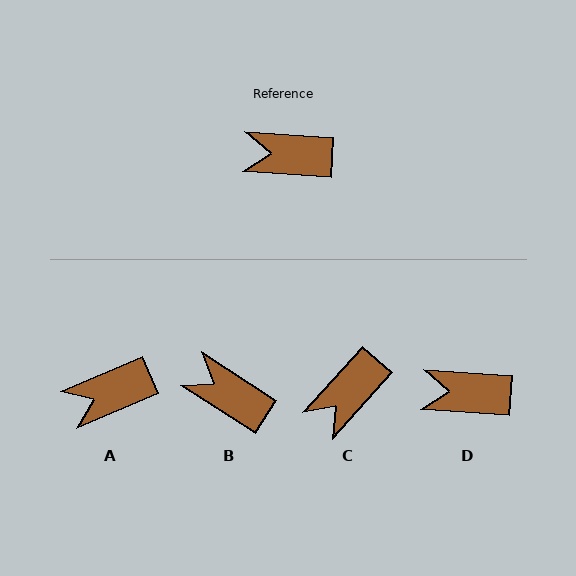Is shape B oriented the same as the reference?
No, it is off by about 29 degrees.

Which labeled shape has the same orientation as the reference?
D.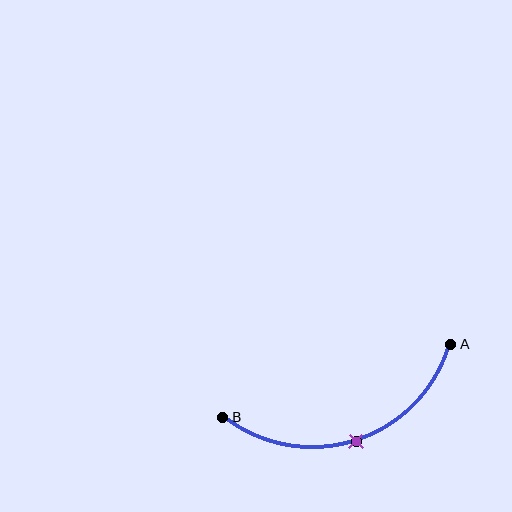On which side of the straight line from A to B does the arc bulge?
The arc bulges below the straight line connecting A and B.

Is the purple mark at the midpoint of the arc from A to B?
Yes. The purple mark lies on the arc at equal arc-length from both A and B — it is the arc midpoint.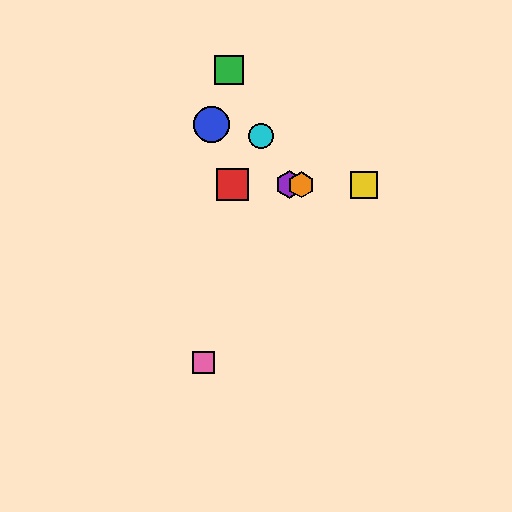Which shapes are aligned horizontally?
The red square, the yellow square, the purple hexagon, the orange hexagon are aligned horizontally.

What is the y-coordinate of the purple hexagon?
The purple hexagon is at y≈185.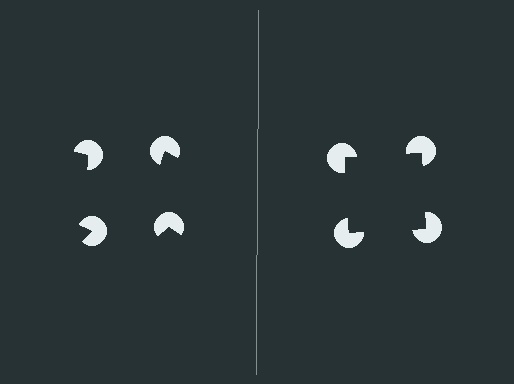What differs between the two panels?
The pac-man discs are positioned identically on both sides; only the wedge orientations differ. On the right they align to a square; on the left they are misaligned.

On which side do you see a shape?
An illusory square appears on the right side. On the left side the wedge cuts are rotated, so no coherent shape forms.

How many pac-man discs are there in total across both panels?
8 — 4 on each side.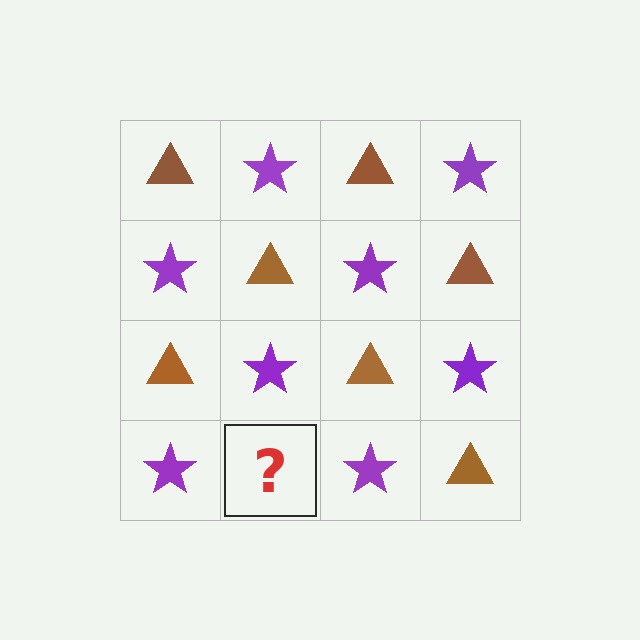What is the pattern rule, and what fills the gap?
The rule is that it alternates brown triangle and purple star in a checkerboard pattern. The gap should be filled with a brown triangle.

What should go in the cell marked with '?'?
The missing cell should contain a brown triangle.